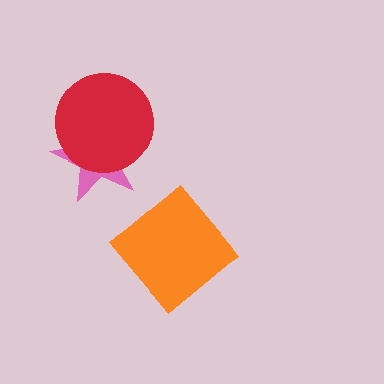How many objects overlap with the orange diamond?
0 objects overlap with the orange diamond.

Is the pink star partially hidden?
Yes, it is partially covered by another shape.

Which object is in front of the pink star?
The red circle is in front of the pink star.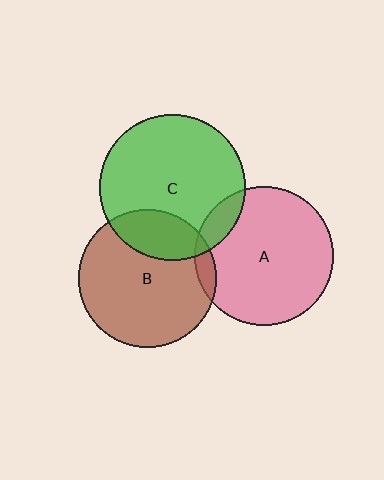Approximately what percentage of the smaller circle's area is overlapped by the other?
Approximately 25%.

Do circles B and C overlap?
Yes.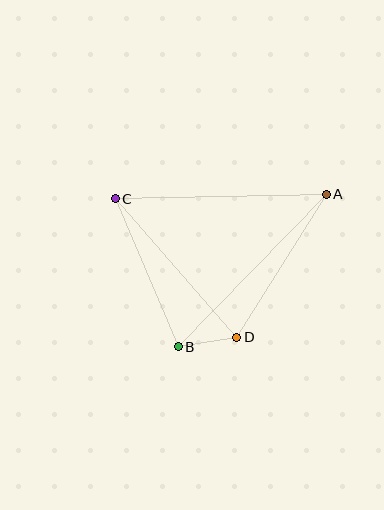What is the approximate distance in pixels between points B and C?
The distance between B and C is approximately 161 pixels.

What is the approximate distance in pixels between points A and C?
The distance between A and C is approximately 211 pixels.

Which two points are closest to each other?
Points B and D are closest to each other.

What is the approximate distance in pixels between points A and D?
The distance between A and D is approximately 168 pixels.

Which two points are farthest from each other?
Points A and B are farthest from each other.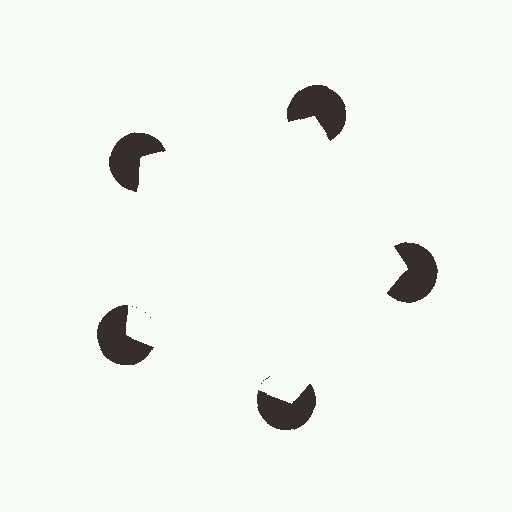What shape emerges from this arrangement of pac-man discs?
An illusory pentagon — its edges are inferred from the aligned wedge cuts in the pac-man discs, not physically drawn.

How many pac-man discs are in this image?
There are 5 — one at each vertex of the illusory pentagon.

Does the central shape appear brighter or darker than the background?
It typically appears slightly brighter than the background, even though no actual brightness change is drawn.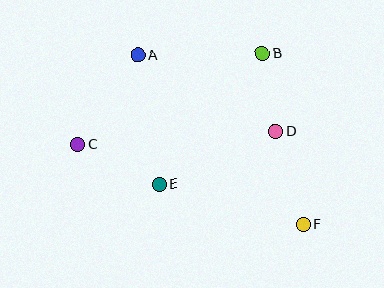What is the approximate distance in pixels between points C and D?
The distance between C and D is approximately 198 pixels.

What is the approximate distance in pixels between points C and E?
The distance between C and E is approximately 91 pixels.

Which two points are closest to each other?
Points B and D are closest to each other.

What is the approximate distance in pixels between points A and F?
The distance between A and F is approximately 237 pixels.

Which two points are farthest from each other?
Points C and F are farthest from each other.